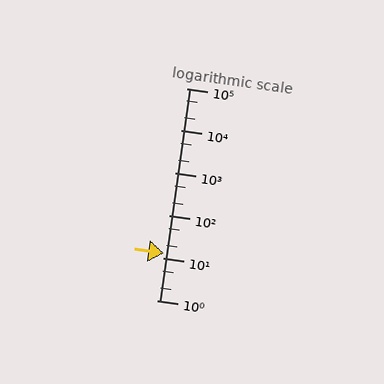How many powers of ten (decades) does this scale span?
The scale spans 5 decades, from 1 to 100000.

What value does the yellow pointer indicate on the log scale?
The pointer indicates approximately 13.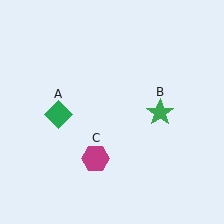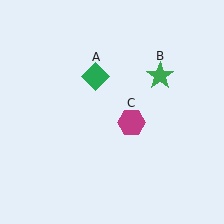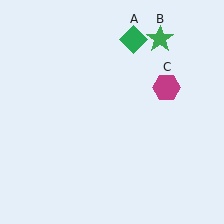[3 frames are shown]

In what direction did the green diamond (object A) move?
The green diamond (object A) moved up and to the right.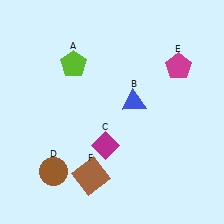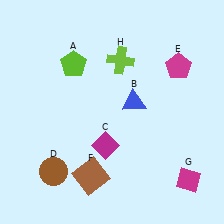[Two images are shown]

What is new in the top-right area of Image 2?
A lime cross (H) was added in the top-right area of Image 2.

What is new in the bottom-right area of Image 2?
A magenta diamond (G) was added in the bottom-right area of Image 2.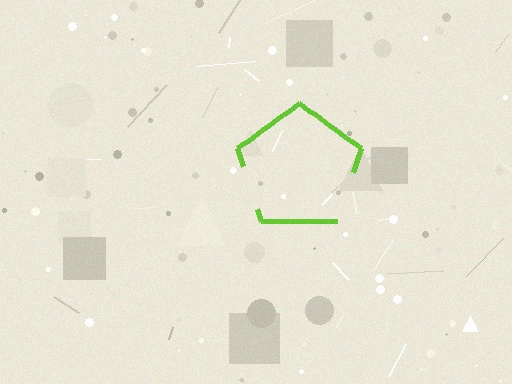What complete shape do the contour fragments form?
The contour fragments form a pentagon.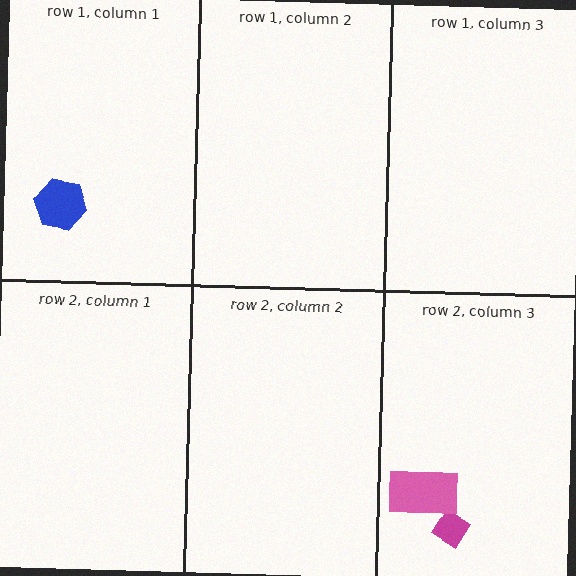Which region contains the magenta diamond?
The row 2, column 3 region.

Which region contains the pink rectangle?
The row 2, column 3 region.